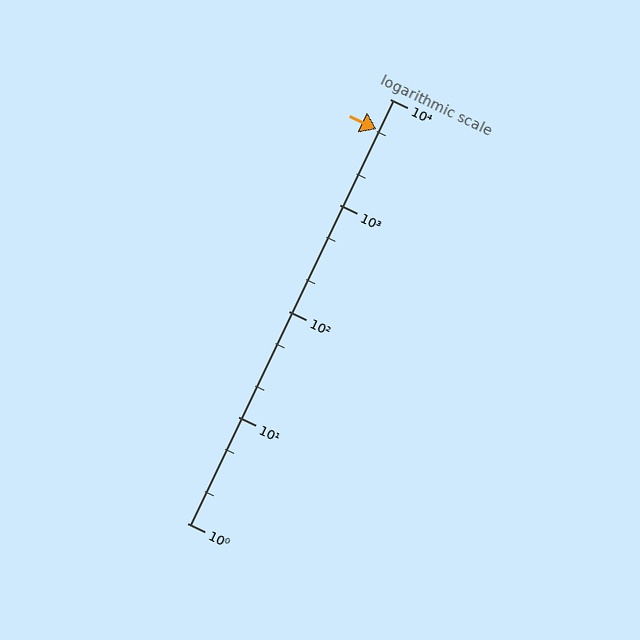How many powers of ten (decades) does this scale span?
The scale spans 4 decades, from 1 to 10000.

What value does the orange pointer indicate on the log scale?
The pointer indicates approximately 5200.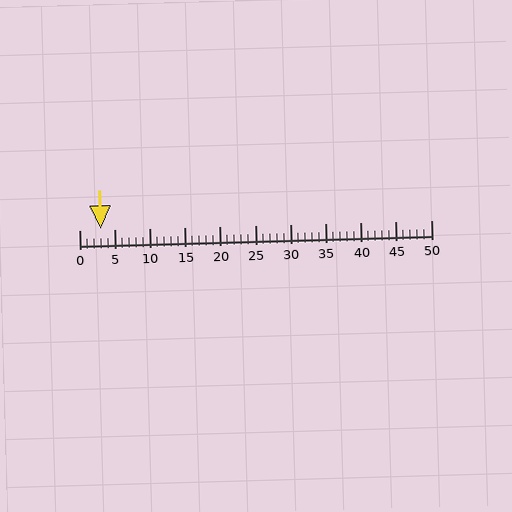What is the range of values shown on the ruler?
The ruler shows values from 0 to 50.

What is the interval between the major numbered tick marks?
The major tick marks are spaced 5 units apart.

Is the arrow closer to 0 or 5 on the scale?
The arrow is closer to 5.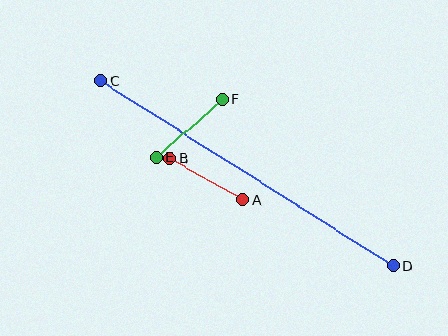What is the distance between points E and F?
The distance is approximately 88 pixels.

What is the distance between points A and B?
The distance is approximately 83 pixels.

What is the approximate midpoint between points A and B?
The midpoint is at approximately (206, 179) pixels.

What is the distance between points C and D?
The distance is approximately 346 pixels.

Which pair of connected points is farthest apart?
Points C and D are farthest apart.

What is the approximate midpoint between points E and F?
The midpoint is at approximately (189, 128) pixels.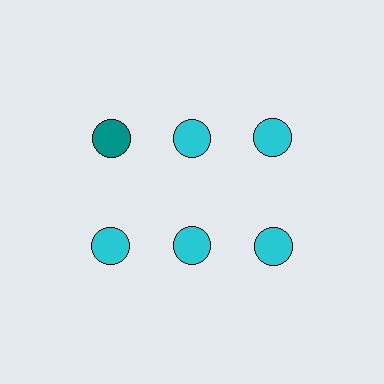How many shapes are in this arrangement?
There are 6 shapes arranged in a grid pattern.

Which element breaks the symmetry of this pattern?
The teal circle in the top row, leftmost column breaks the symmetry. All other shapes are cyan circles.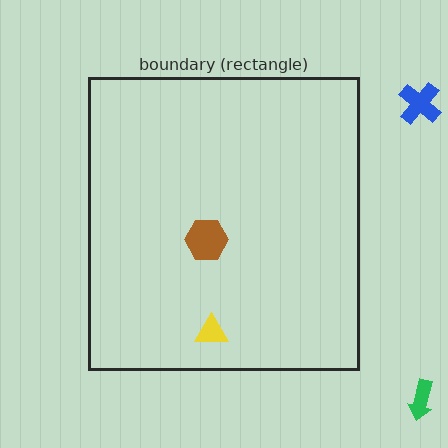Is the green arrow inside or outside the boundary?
Outside.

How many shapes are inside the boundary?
2 inside, 2 outside.